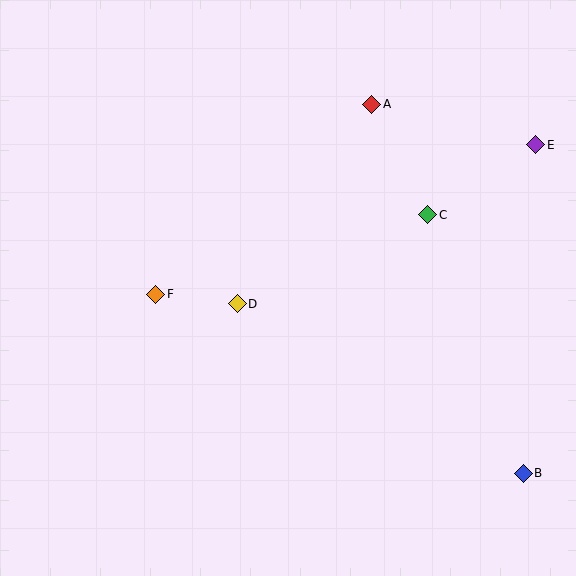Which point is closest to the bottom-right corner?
Point B is closest to the bottom-right corner.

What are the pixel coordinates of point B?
Point B is at (523, 473).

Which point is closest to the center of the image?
Point D at (237, 304) is closest to the center.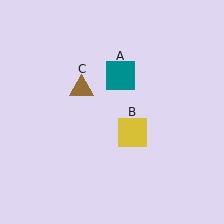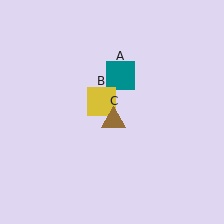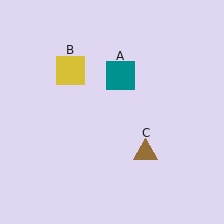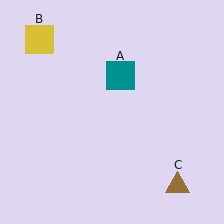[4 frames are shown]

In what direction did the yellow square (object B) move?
The yellow square (object B) moved up and to the left.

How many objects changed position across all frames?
2 objects changed position: yellow square (object B), brown triangle (object C).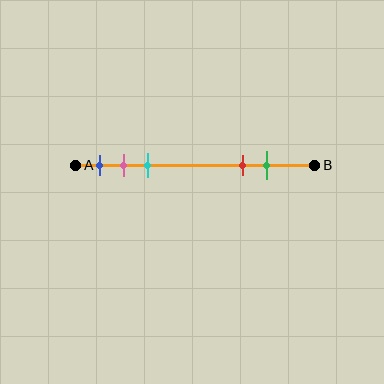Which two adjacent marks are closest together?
The pink and cyan marks are the closest adjacent pair.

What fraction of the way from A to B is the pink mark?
The pink mark is approximately 20% (0.2) of the way from A to B.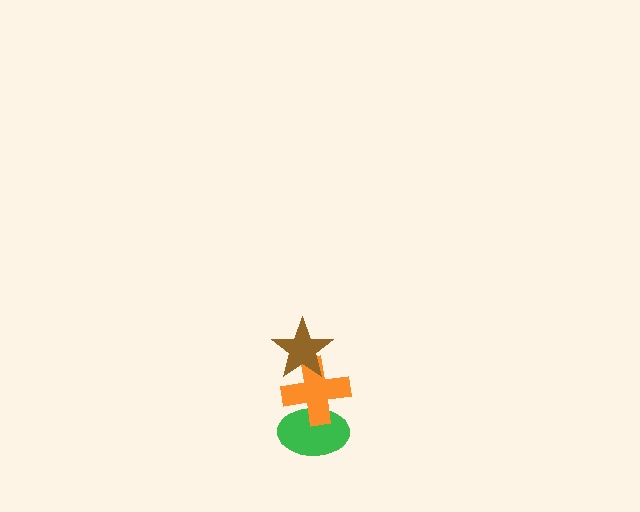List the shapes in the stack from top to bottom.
From top to bottom: the brown star, the orange cross, the green ellipse.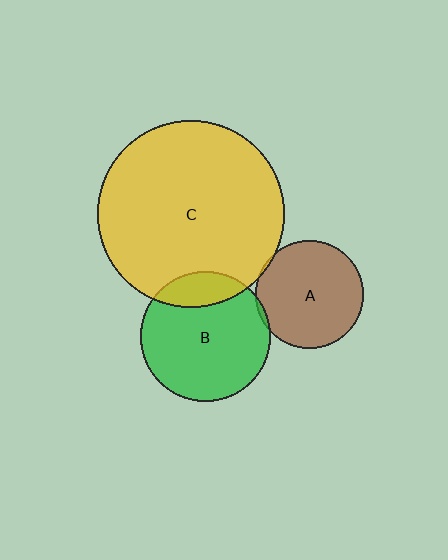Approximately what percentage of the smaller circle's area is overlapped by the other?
Approximately 5%.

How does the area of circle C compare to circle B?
Approximately 2.1 times.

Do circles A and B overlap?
Yes.